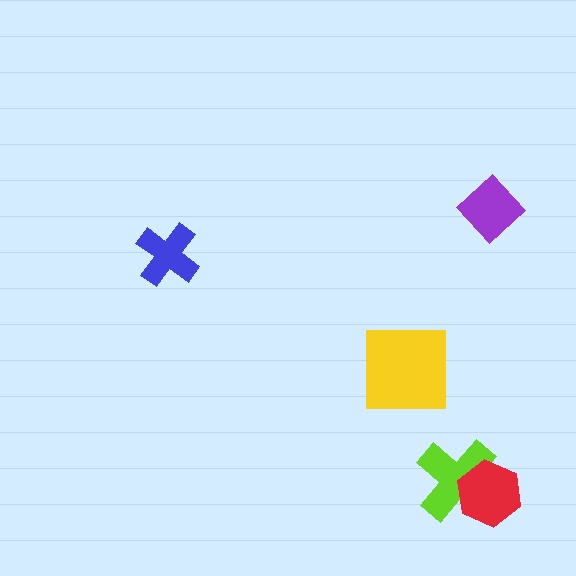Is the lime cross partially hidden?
Yes, it is partially covered by another shape.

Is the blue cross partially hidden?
No, no other shape covers it.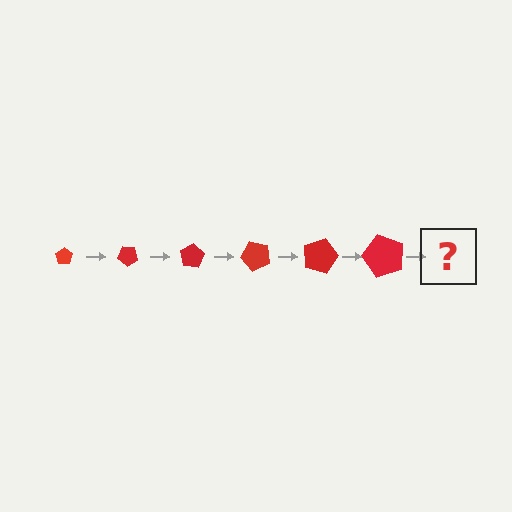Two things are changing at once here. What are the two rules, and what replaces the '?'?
The two rules are that the pentagon grows larger each step and it rotates 40 degrees each step. The '?' should be a pentagon, larger than the previous one and rotated 240 degrees from the start.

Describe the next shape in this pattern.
It should be a pentagon, larger than the previous one and rotated 240 degrees from the start.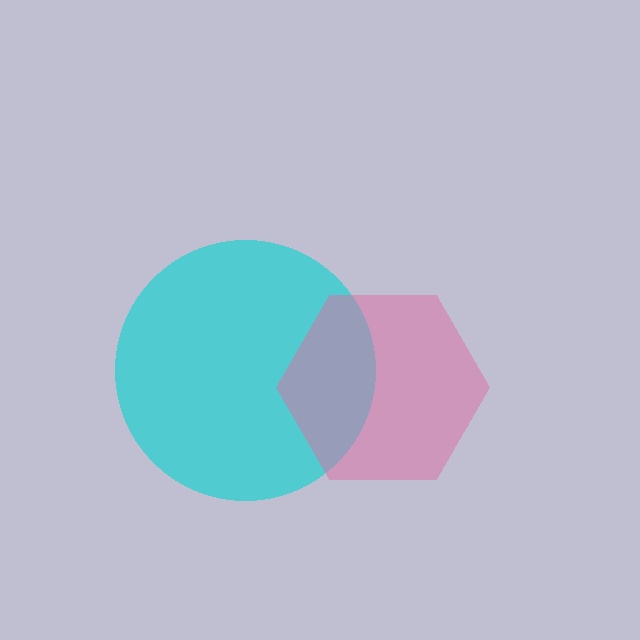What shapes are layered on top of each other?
The layered shapes are: a cyan circle, a pink hexagon.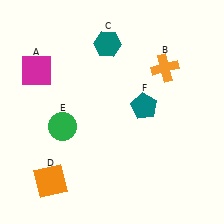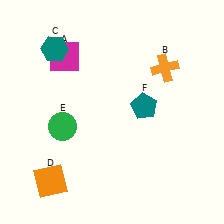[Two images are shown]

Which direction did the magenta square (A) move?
The magenta square (A) moved right.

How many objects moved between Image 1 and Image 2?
2 objects moved between the two images.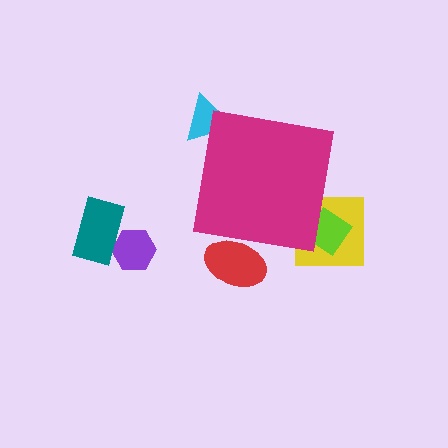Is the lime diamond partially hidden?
Yes, the lime diamond is partially hidden behind the magenta square.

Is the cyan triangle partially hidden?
Yes, the cyan triangle is partially hidden behind the magenta square.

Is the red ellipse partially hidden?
Yes, the red ellipse is partially hidden behind the magenta square.